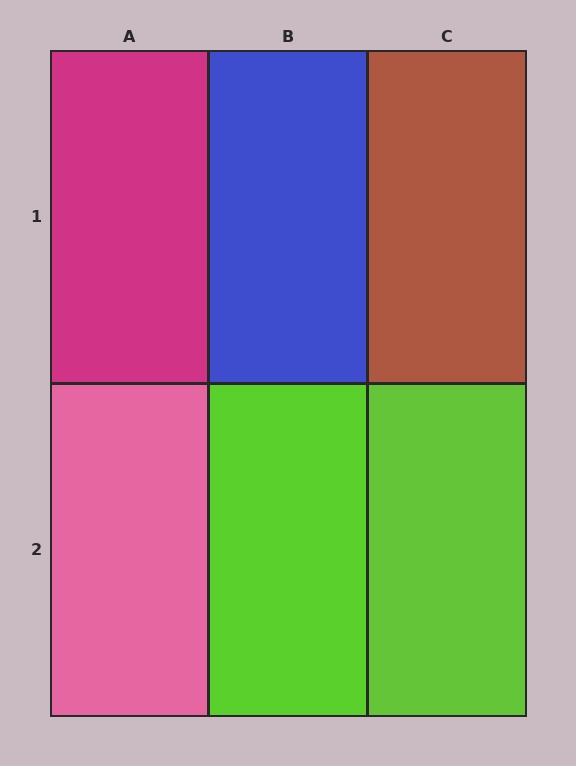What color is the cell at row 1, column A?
Magenta.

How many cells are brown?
1 cell is brown.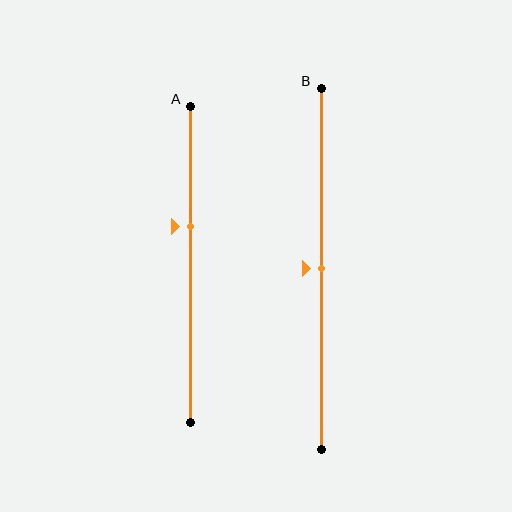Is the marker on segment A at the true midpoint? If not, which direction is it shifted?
No, the marker on segment A is shifted upward by about 12% of the segment length.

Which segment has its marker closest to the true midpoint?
Segment B has its marker closest to the true midpoint.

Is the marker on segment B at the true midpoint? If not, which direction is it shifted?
Yes, the marker on segment B is at the true midpoint.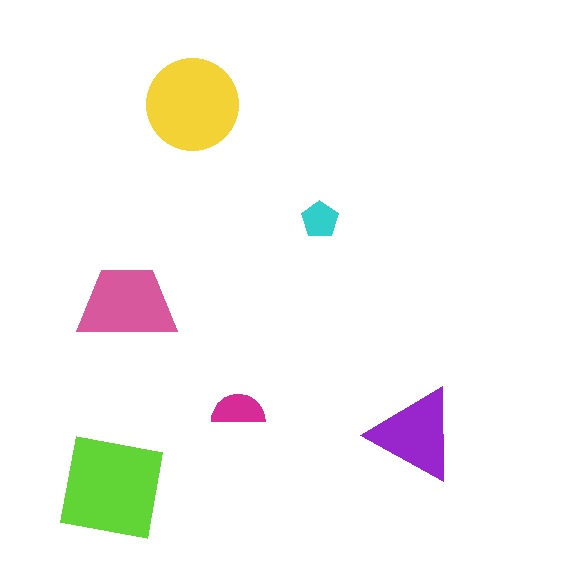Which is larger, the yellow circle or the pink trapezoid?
The yellow circle.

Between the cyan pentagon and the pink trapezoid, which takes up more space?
The pink trapezoid.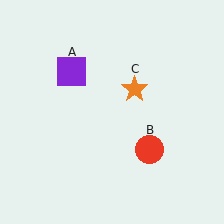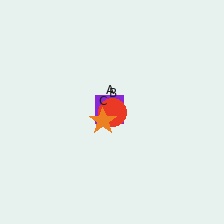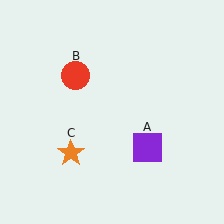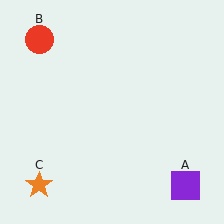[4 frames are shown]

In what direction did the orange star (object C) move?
The orange star (object C) moved down and to the left.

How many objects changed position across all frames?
3 objects changed position: purple square (object A), red circle (object B), orange star (object C).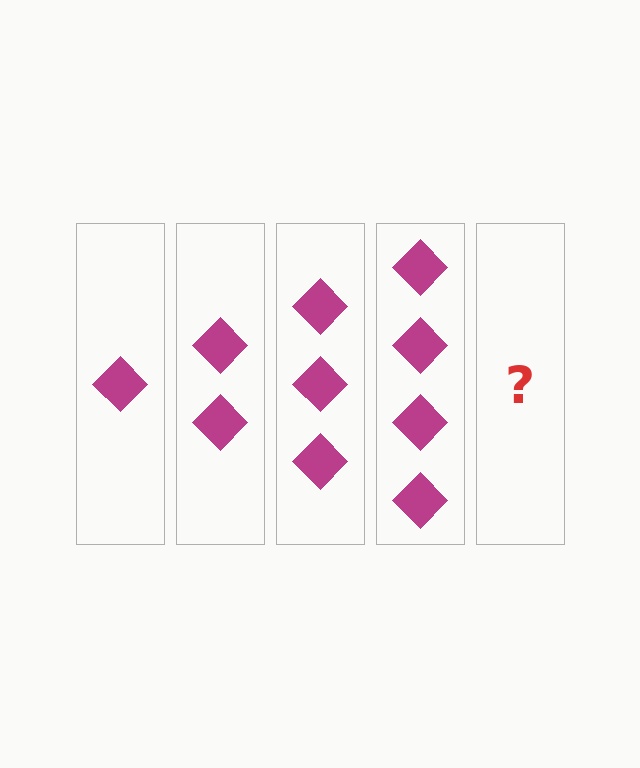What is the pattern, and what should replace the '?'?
The pattern is that each step adds one more diamond. The '?' should be 5 diamonds.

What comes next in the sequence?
The next element should be 5 diamonds.